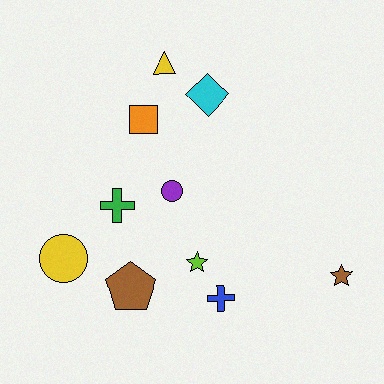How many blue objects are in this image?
There is 1 blue object.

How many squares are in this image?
There is 1 square.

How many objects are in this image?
There are 10 objects.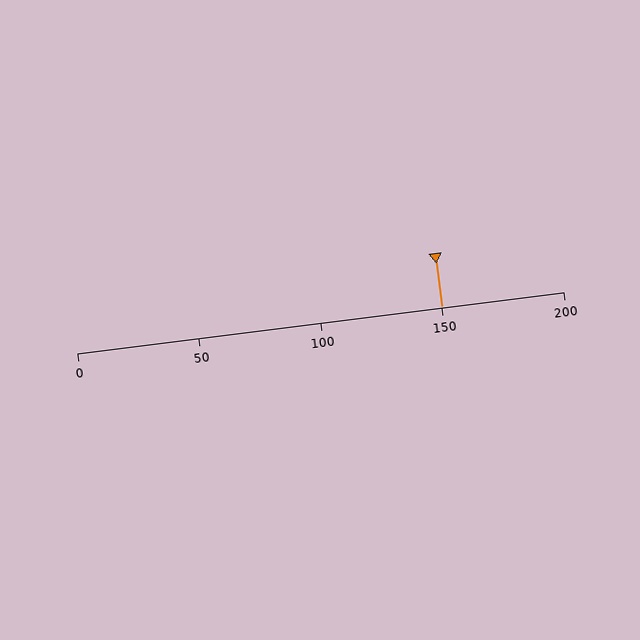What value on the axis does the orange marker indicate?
The marker indicates approximately 150.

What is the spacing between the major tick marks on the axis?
The major ticks are spaced 50 apart.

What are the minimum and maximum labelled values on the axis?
The axis runs from 0 to 200.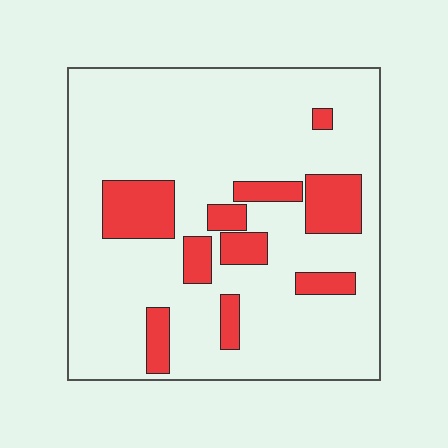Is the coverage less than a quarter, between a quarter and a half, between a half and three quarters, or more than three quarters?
Less than a quarter.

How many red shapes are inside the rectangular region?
10.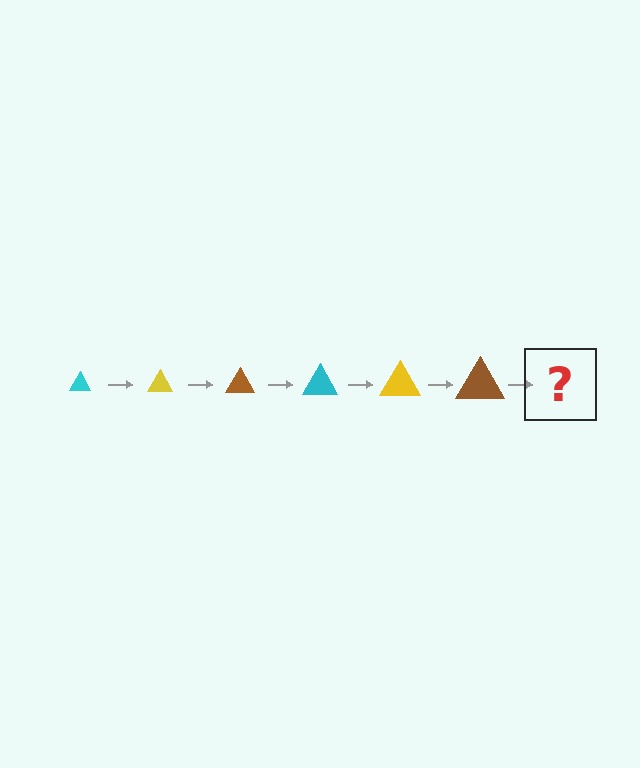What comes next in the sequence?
The next element should be a cyan triangle, larger than the previous one.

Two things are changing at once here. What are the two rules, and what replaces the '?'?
The two rules are that the triangle grows larger each step and the color cycles through cyan, yellow, and brown. The '?' should be a cyan triangle, larger than the previous one.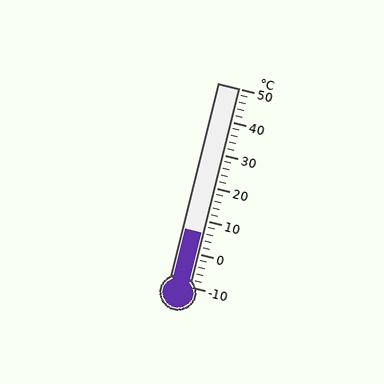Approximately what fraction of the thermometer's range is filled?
The thermometer is filled to approximately 25% of its range.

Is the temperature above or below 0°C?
The temperature is above 0°C.